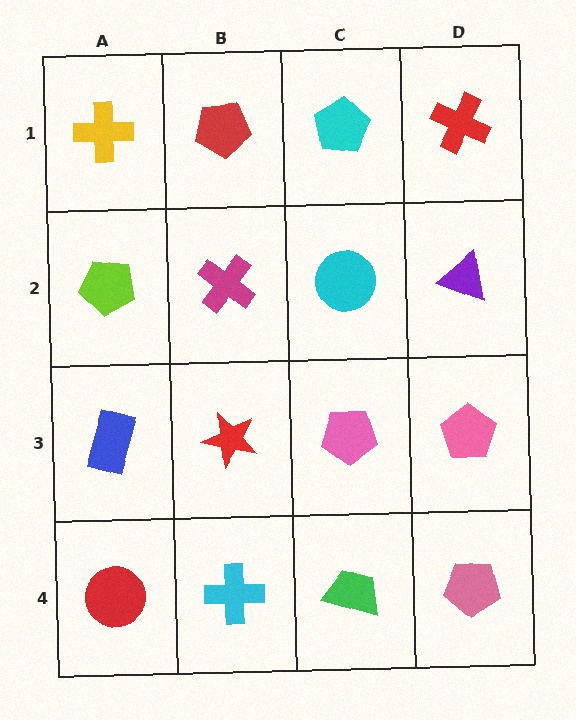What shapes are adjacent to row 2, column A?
A yellow cross (row 1, column A), a blue rectangle (row 3, column A), a magenta cross (row 2, column B).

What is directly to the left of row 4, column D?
A green trapezoid.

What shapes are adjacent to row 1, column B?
A magenta cross (row 2, column B), a yellow cross (row 1, column A), a cyan pentagon (row 1, column C).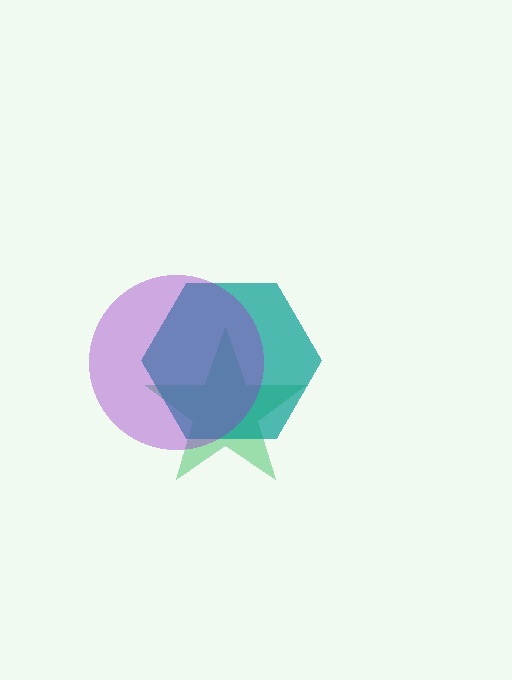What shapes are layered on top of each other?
The layered shapes are: a green star, a teal hexagon, a purple circle.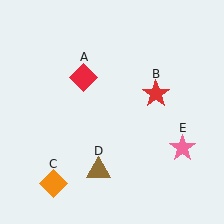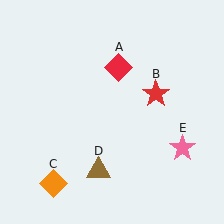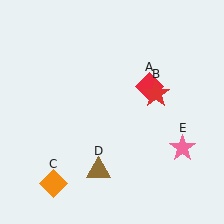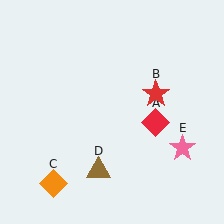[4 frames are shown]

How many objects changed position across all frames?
1 object changed position: red diamond (object A).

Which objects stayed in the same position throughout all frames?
Red star (object B) and orange diamond (object C) and brown triangle (object D) and pink star (object E) remained stationary.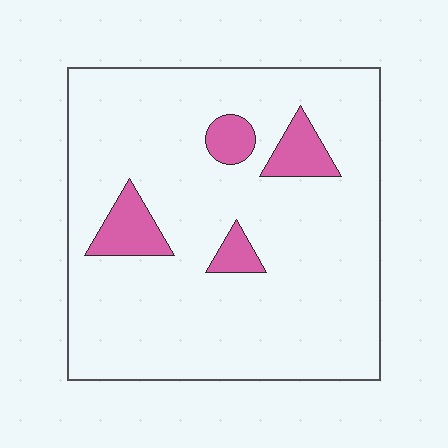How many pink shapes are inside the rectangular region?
4.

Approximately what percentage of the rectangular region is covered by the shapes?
Approximately 10%.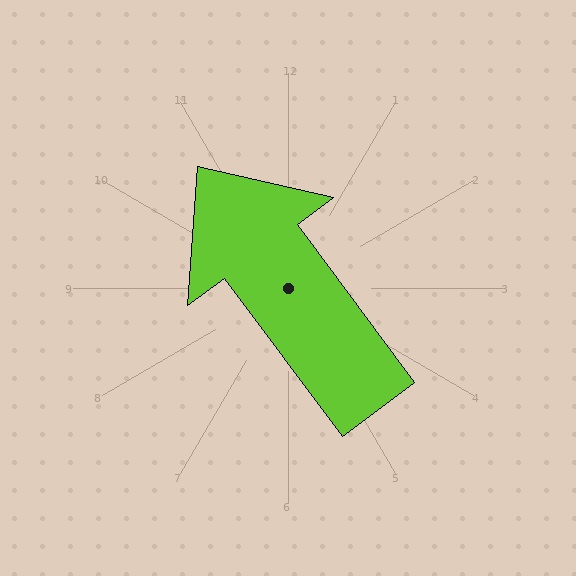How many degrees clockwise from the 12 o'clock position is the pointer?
Approximately 323 degrees.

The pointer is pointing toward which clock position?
Roughly 11 o'clock.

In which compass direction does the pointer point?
Northwest.